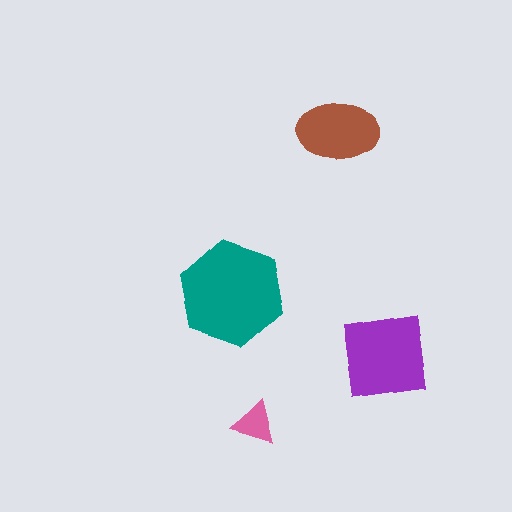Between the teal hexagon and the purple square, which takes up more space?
The teal hexagon.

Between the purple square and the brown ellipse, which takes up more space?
The purple square.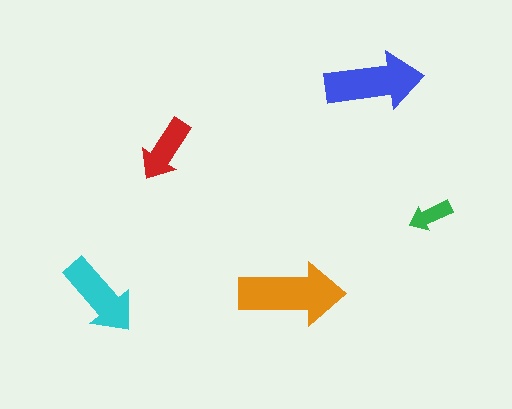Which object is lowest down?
The cyan arrow is bottommost.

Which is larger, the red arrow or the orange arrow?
The orange one.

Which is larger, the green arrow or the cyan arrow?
The cyan one.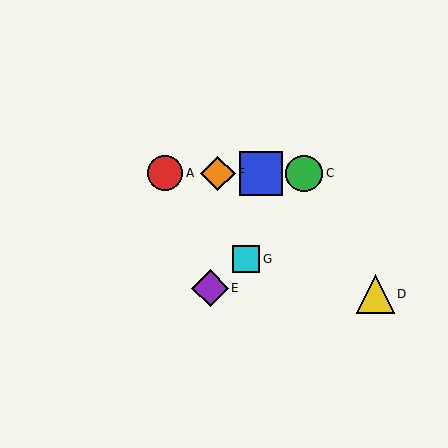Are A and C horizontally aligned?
Yes, both are at y≈173.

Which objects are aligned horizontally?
Objects A, B, C, F are aligned horizontally.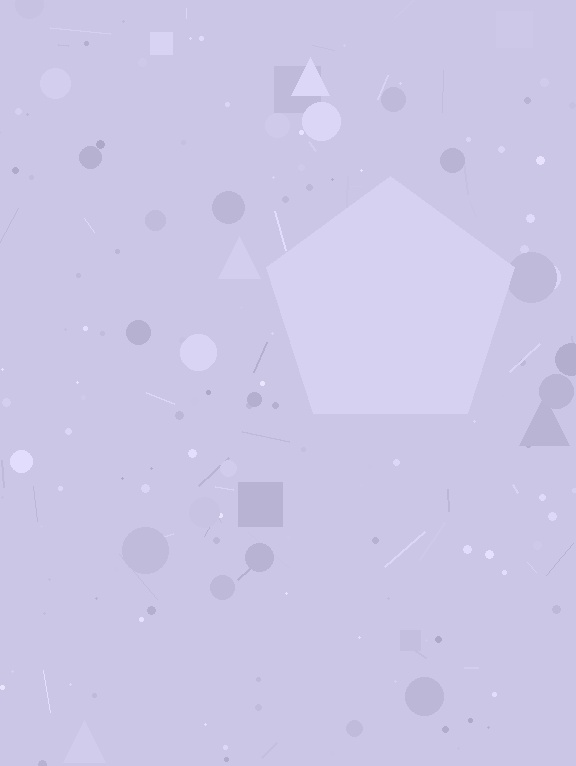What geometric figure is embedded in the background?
A pentagon is embedded in the background.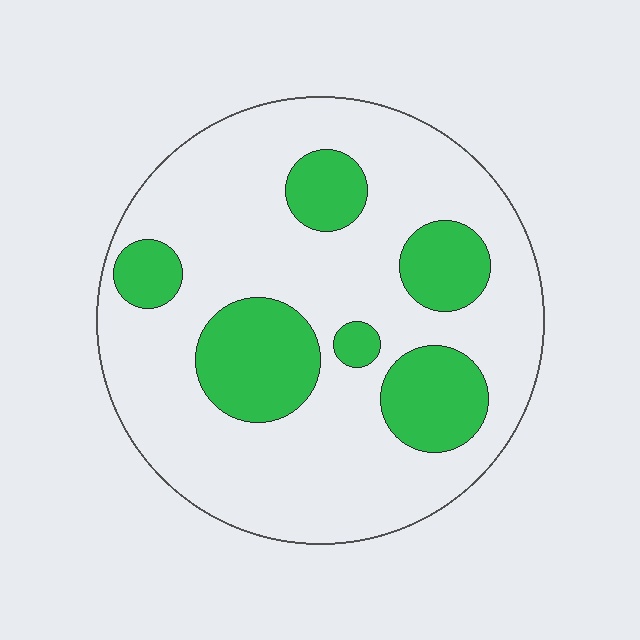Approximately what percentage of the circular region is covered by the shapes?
Approximately 25%.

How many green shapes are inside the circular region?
6.